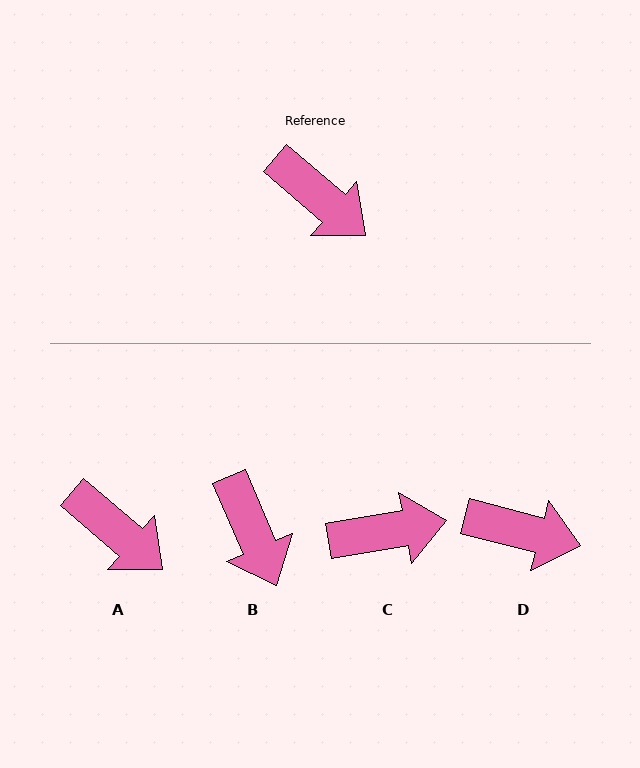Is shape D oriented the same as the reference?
No, it is off by about 26 degrees.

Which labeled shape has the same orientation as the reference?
A.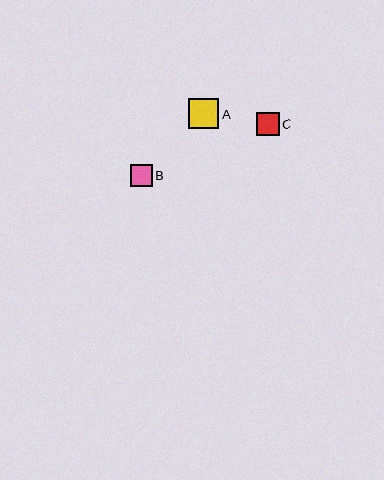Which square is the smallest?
Square B is the smallest with a size of approximately 22 pixels.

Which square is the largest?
Square A is the largest with a size of approximately 30 pixels.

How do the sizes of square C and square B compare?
Square C and square B are approximately the same size.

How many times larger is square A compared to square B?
Square A is approximately 1.4 times the size of square B.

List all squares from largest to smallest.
From largest to smallest: A, C, B.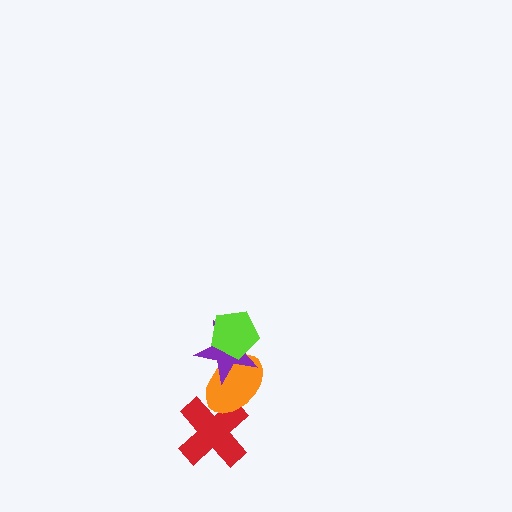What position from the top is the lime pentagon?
The lime pentagon is 1st from the top.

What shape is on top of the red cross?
The orange ellipse is on top of the red cross.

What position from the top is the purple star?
The purple star is 2nd from the top.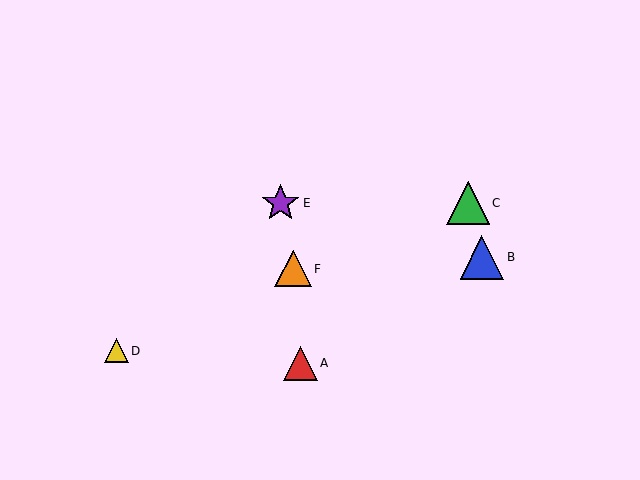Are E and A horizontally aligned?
No, E is at y≈203 and A is at y≈363.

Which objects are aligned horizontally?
Objects C, E are aligned horizontally.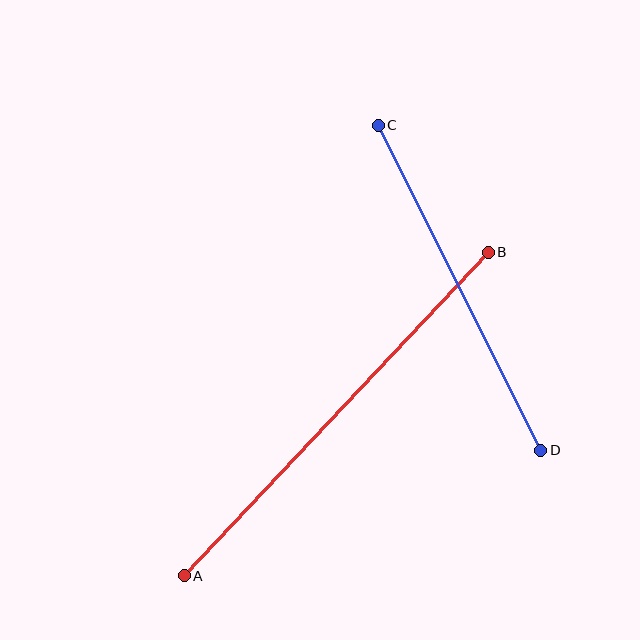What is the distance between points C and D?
The distance is approximately 363 pixels.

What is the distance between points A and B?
The distance is approximately 444 pixels.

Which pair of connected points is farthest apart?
Points A and B are farthest apart.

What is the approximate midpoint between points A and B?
The midpoint is at approximately (336, 414) pixels.